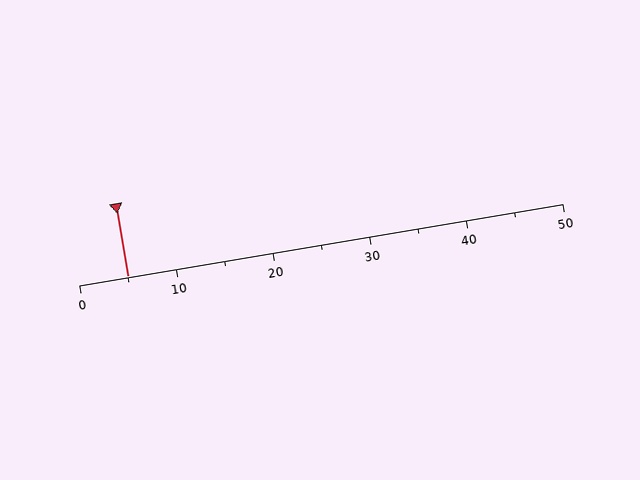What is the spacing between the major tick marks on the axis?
The major ticks are spaced 10 apart.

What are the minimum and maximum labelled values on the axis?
The axis runs from 0 to 50.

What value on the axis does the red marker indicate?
The marker indicates approximately 5.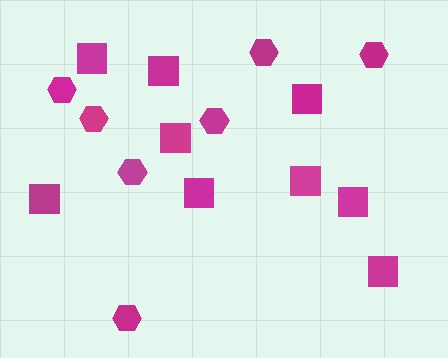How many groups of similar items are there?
There are 2 groups: one group of hexagons (7) and one group of squares (9).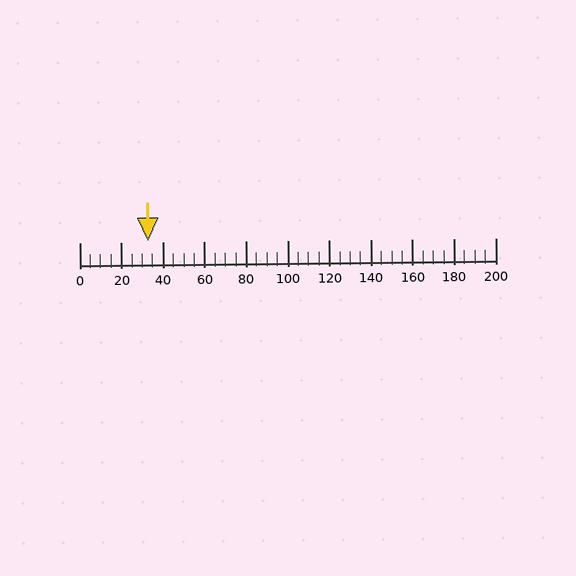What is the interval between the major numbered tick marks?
The major tick marks are spaced 20 units apart.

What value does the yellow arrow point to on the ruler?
The yellow arrow points to approximately 33.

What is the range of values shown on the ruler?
The ruler shows values from 0 to 200.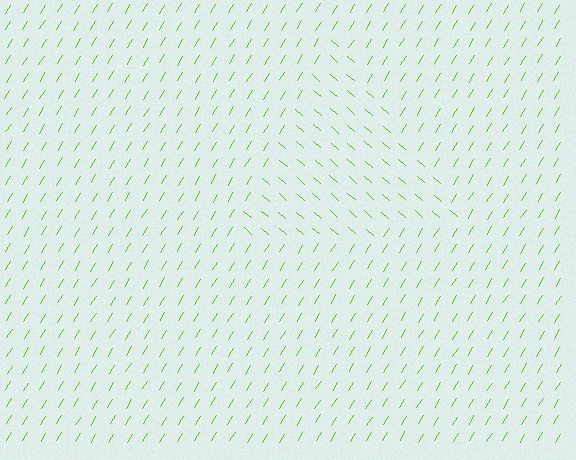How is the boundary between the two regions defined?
The boundary is defined purely by a change in line orientation (approximately 81 degrees difference). All lines are the same color and thickness.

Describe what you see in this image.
The image is filled with small lime line segments. A triangle region in the image has lines oriented differently from the surrounding lines, creating a visible texture boundary.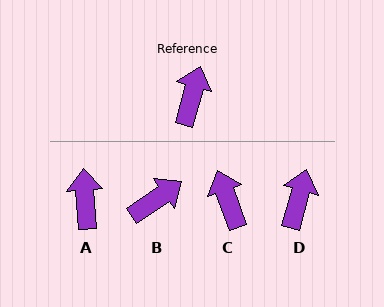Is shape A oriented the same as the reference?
No, it is off by about 20 degrees.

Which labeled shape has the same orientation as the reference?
D.